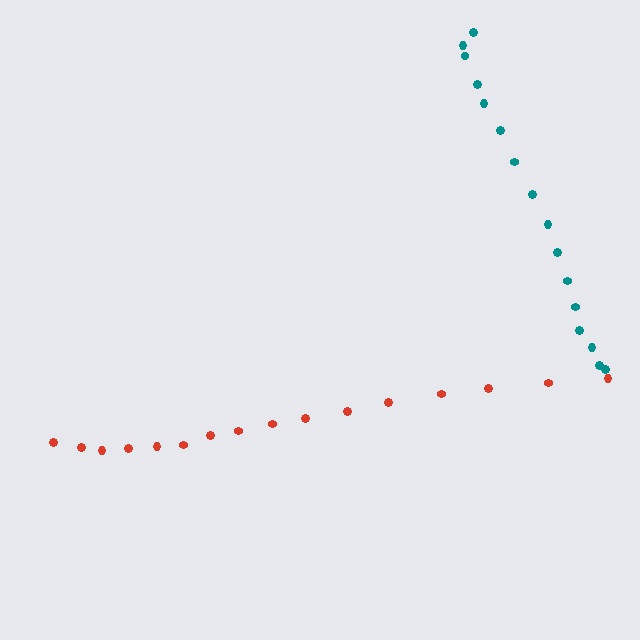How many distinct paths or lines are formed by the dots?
There are 2 distinct paths.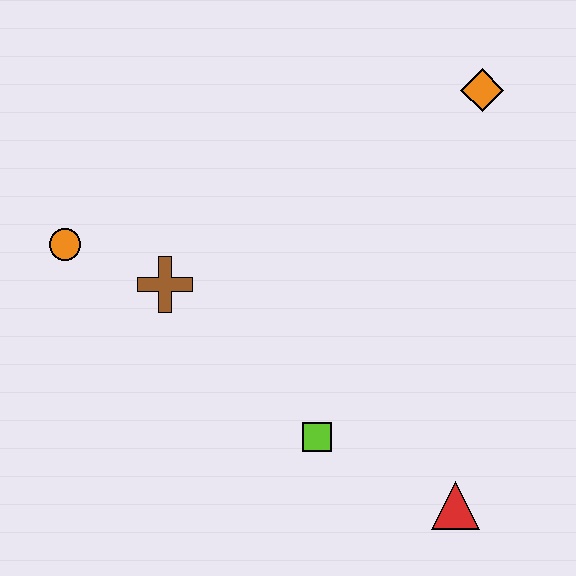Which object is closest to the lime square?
The red triangle is closest to the lime square.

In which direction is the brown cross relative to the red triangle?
The brown cross is to the left of the red triangle.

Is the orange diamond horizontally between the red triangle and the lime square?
No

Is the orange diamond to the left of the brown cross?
No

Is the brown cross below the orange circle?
Yes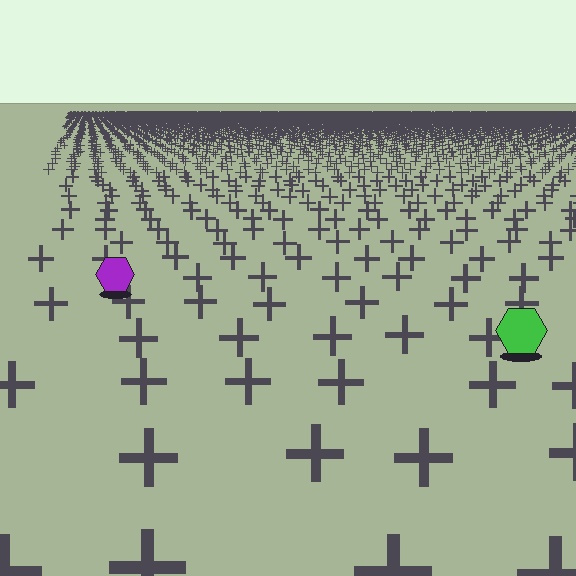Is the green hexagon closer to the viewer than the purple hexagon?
Yes. The green hexagon is closer — you can tell from the texture gradient: the ground texture is coarser near it.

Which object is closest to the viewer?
The green hexagon is closest. The texture marks near it are larger and more spread out.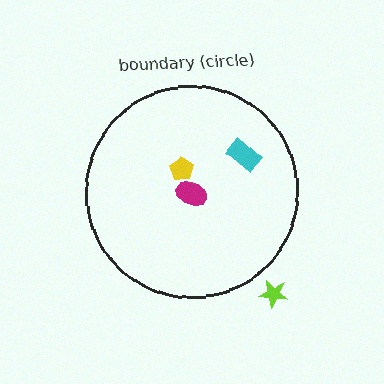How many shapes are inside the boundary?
3 inside, 1 outside.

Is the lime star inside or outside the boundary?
Outside.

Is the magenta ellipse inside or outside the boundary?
Inside.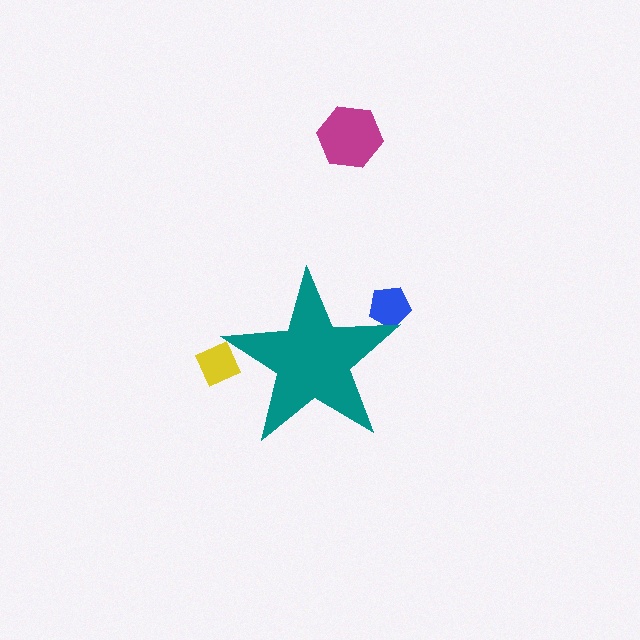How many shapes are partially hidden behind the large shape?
2 shapes are partially hidden.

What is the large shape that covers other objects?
A teal star.